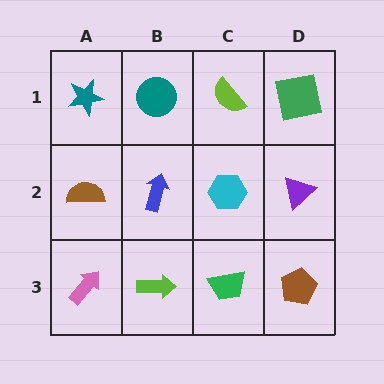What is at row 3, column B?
A lime arrow.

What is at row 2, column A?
A brown semicircle.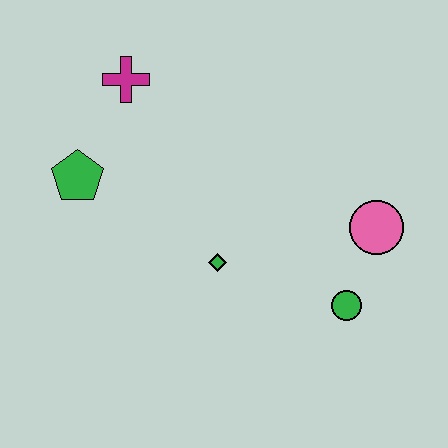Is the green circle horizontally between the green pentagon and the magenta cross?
No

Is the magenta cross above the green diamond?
Yes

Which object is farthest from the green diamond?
The magenta cross is farthest from the green diamond.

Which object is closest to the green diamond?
The green circle is closest to the green diamond.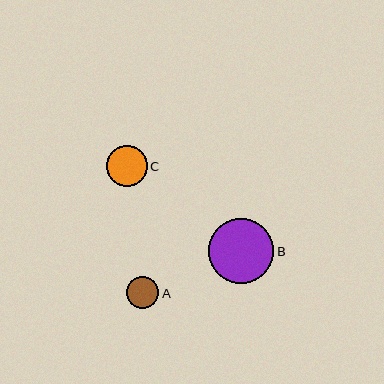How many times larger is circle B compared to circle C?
Circle B is approximately 1.6 times the size of circle C.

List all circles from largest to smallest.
From largest to smallest: B, C, A.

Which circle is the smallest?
Circle A is the smallest with a size of approximately 32 pixels.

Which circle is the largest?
Circle B is the largest with a size of approximately 65 pixels.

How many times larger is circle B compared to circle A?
Circle B is approximately 2.0 times the size of circle A.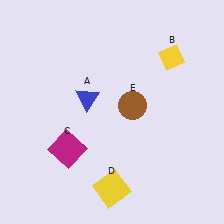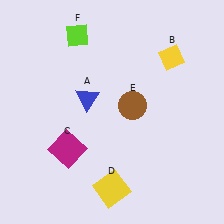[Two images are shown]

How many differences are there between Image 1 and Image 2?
There is 1 difference between the two images.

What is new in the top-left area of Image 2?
A lime diamond (F) was added in the top-left area of Image 2.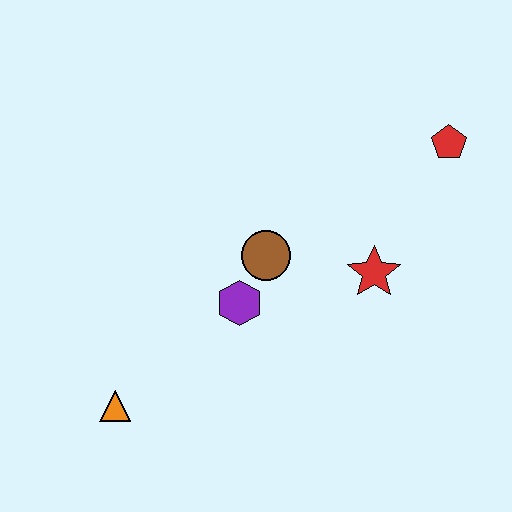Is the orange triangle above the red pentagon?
No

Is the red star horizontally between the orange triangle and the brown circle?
No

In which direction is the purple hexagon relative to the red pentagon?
The purple hexagon is to the left of the red pentagon.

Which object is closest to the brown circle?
The purple hexagon is closest to the brown circle.